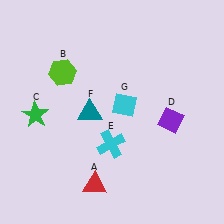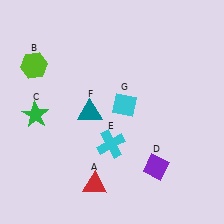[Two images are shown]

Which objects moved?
The objects that moved are: the lime hexagon (B), the purple diamond (D).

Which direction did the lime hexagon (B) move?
The lime hexagon (B) moved left.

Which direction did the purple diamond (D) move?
The purple diamond (D) moved down.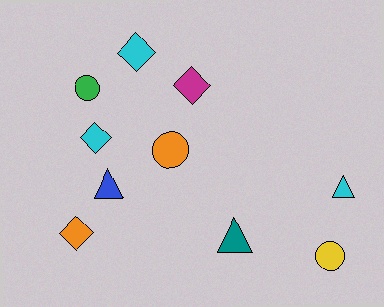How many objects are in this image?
There are 10 objects.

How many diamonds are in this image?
There are 4 diamonds.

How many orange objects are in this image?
There are 2 orange objects.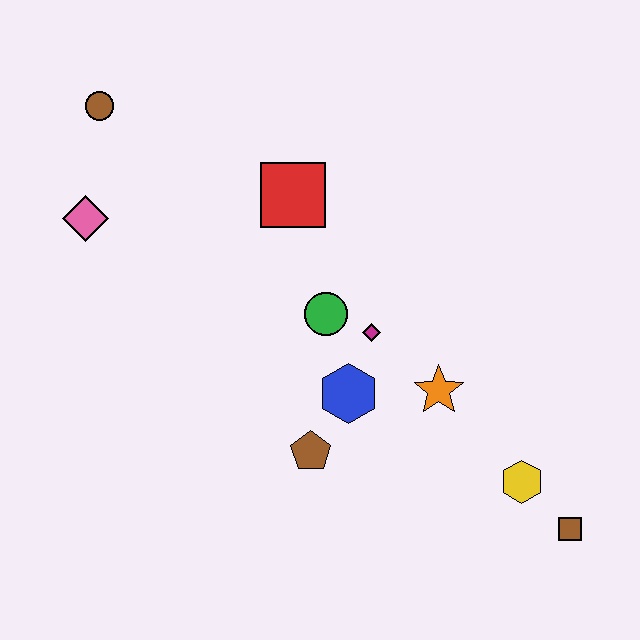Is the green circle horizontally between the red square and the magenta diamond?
Yes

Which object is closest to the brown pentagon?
The blue hexagon is closest to the brown pentagon.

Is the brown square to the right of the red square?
Yes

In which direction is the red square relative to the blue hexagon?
The red square is above the blue hexagon.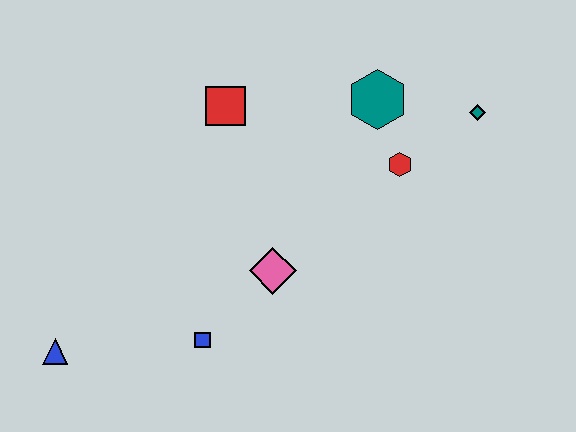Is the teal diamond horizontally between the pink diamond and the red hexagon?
No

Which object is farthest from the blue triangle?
The teal diamond is farthest from the blue triangle.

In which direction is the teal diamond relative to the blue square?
The teal diamond is to the right of the blue square.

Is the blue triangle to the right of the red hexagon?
No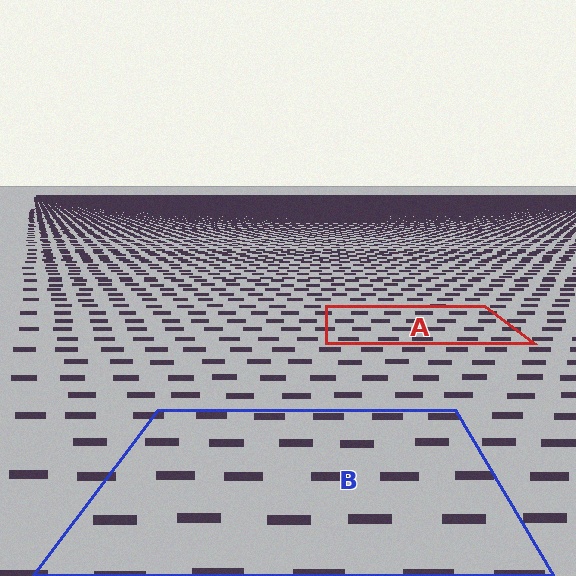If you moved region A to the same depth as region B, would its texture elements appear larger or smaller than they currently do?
They would appear larger. At a closer depth, the same texture elements are projected at a bigger on-screen size.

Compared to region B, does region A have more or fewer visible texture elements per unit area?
Region A has more texture elements per unit area — they are packed more densely because it is farther away.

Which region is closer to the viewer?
Region B is closer. The texture elements there are larger and more spread out.